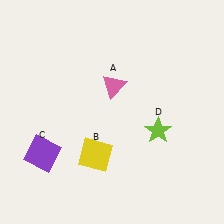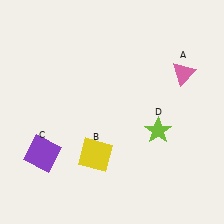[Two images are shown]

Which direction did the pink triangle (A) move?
The pink triangle (A) moved right.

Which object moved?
The pink triangle (A) moved right.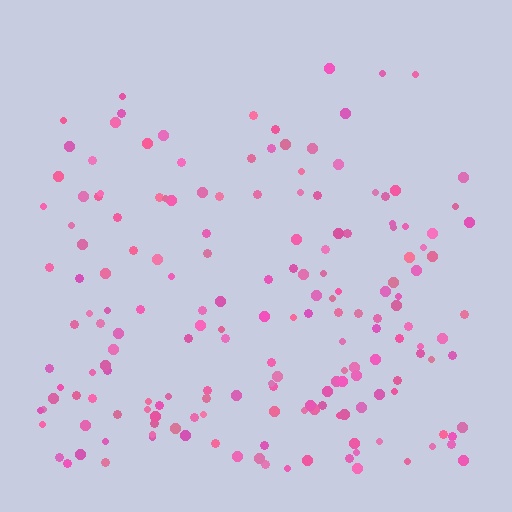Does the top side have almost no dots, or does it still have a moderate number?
Still a moderate number, just noticeably fewer than the bottom.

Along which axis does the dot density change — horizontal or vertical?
Vertical.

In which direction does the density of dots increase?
From top to bottom, with the bottom side densest.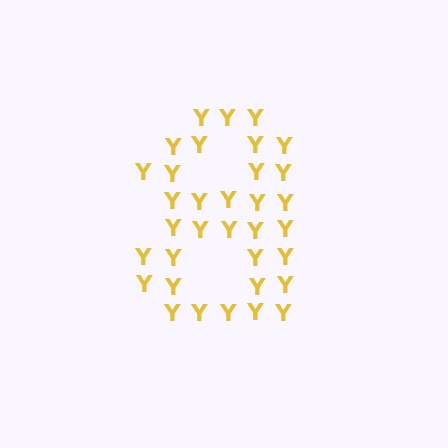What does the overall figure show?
The overall figure shows the digit 8.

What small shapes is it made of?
It is made of small letter Y's.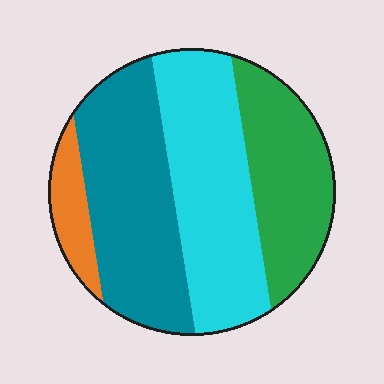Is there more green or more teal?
Teal.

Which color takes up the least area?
Orange, at roughly 10%.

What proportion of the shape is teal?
Teal covers 34% of the shape.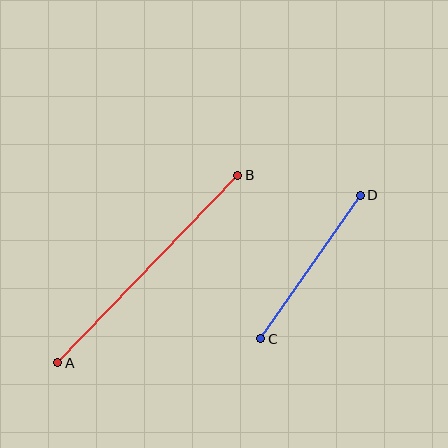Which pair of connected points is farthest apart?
Points A and B are farthest apart.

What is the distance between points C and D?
The distance is approximately 175 pixels.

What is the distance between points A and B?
The distance is approximately 260 pixels.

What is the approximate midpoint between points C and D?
The midpoint is at approximately (310, 267) pixels.